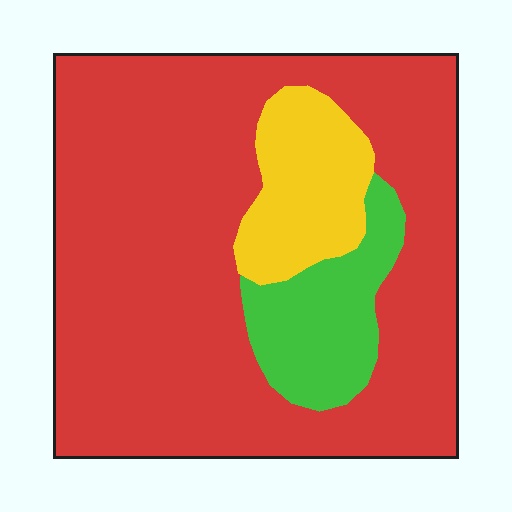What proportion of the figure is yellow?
Yellow takes up about one eighth (1/8) of the figure.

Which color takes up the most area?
Red, at roughly 75%.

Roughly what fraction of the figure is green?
Green covers 12% of the figure.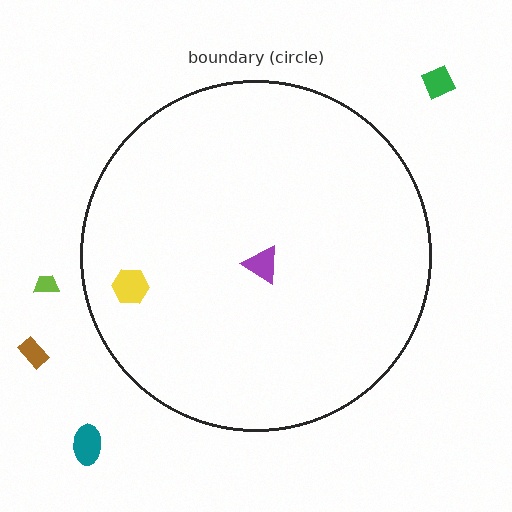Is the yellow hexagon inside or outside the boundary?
Inside.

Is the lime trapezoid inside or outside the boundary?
Outside.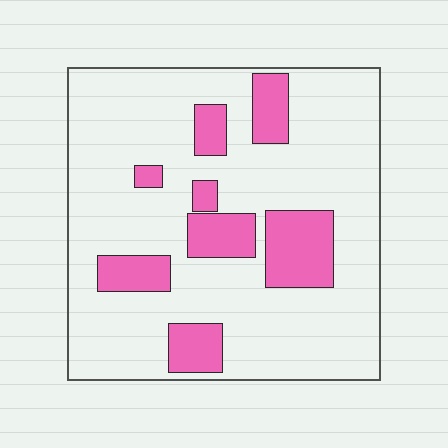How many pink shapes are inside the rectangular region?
8.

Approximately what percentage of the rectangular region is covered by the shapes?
Approximately 20%.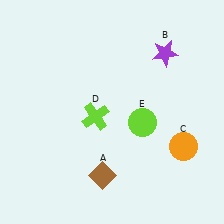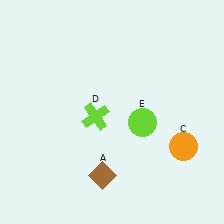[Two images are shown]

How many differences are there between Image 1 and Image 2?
There is 1 difference between the two images.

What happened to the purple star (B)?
The purple star (B) was removed in Image 2. It was in the top-right area of Image 1.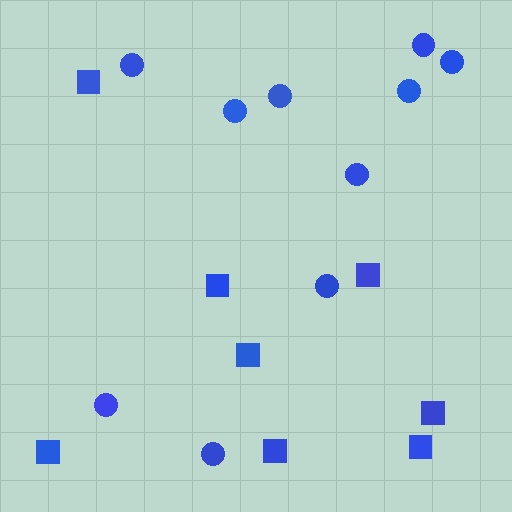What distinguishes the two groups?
There are 2 groups: one group of circles (10) and one group of squares (8).